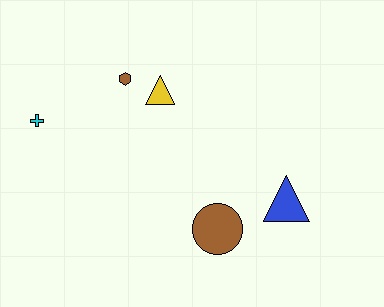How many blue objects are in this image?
There is 1 blue object.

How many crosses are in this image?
There is 1 cross.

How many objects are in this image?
There are 5 objects.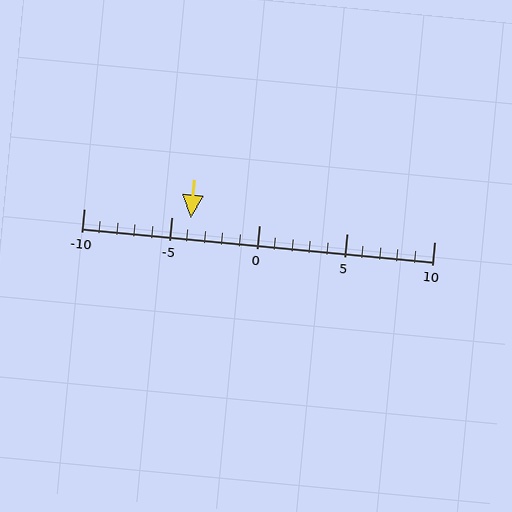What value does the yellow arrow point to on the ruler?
The yellow arrow points to approximately -4.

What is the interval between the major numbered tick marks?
The major tick marks are spaced 5 units apart.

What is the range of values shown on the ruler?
The ruler shows values from -10 to 10.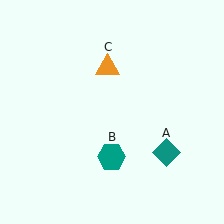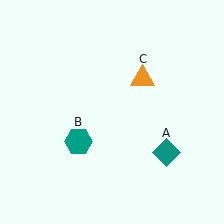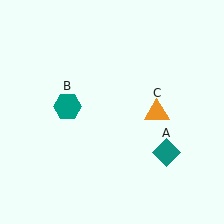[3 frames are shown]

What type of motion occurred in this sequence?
The teal hexagon (object B), orange triangle (object C) rotated clockwise around the center of the scene.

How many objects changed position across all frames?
2 objects changed position: teal hexagon (object B), orange triangle (object C).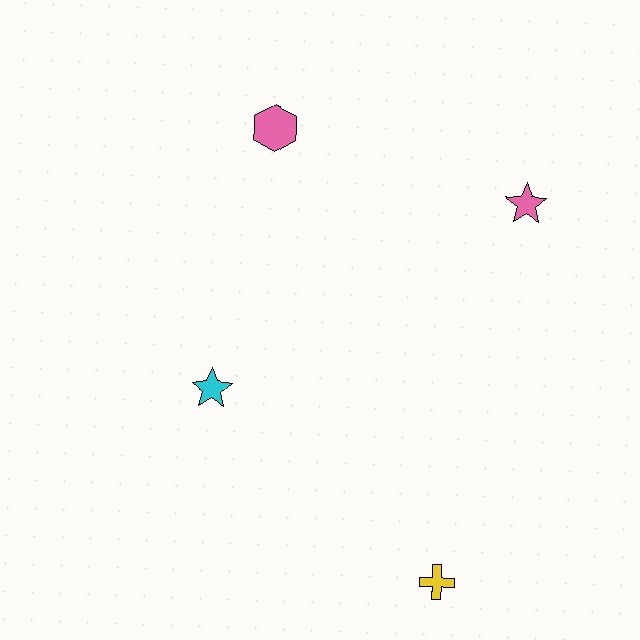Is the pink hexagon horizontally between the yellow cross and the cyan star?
Yes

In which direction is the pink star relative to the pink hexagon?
The pink star is to the right of the pink hexagon.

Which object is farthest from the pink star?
The yellow cross is farthest from the pink star.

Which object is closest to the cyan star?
The pink hexagon is closest to the cyan star.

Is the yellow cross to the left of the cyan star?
No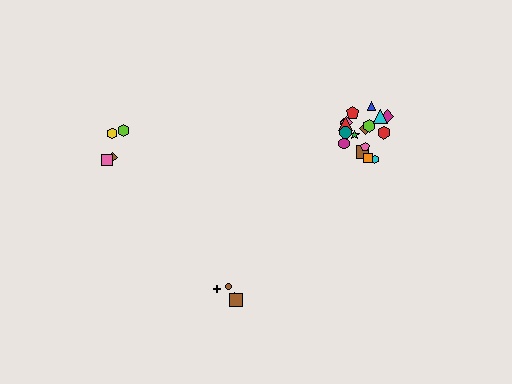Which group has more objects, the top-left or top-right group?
The top-right group.